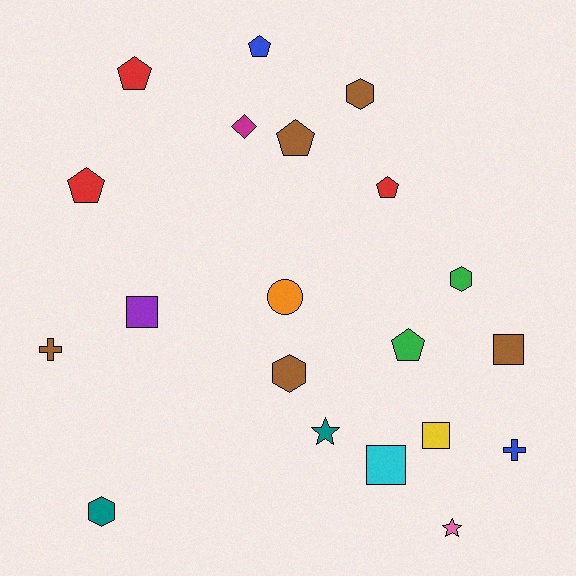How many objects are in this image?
There are 20 objects.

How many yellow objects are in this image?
There is 1 yellow object.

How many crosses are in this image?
There are 2 crosses.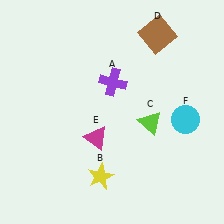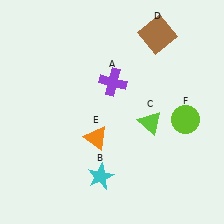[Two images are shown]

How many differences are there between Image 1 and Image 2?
There are 3 differences between the two images.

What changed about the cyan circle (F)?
In Image 1, F is cyan. In Image 2, it changed to lime.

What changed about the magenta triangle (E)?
In Image 1, E is magenta. In Image 2, it changed to orange.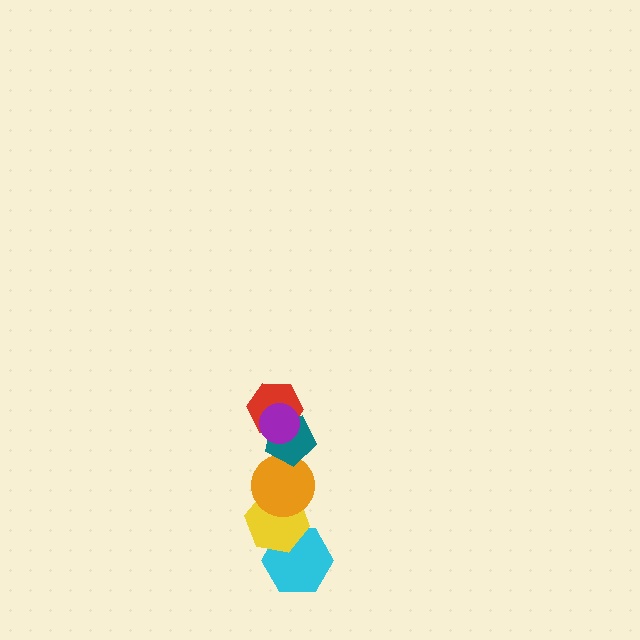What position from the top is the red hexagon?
The red hexagon is 2nd from the top.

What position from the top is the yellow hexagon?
The yellow hexagon is 5th from the top.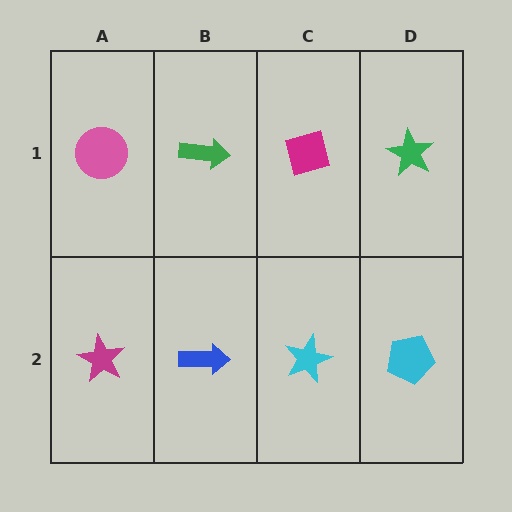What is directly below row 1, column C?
A cyan star.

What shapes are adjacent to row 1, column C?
A cyan star (row 2, column C), a green arrow (row 1, column B), a green star (row 1, column D).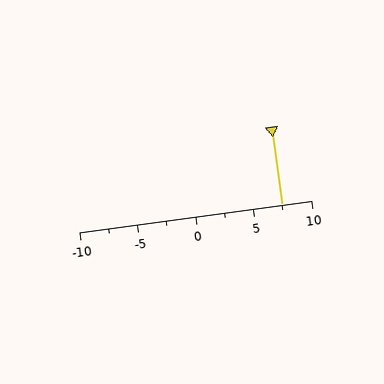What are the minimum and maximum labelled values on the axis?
The axis runs from -10 to 10.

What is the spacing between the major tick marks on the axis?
The major ticks are spaced 5 apart.